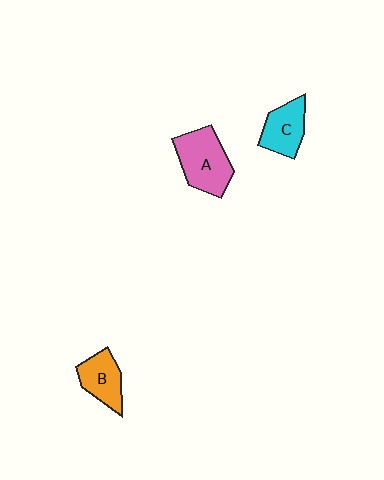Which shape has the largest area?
Shape A (pink).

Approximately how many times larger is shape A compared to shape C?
Approximately 1.4 times.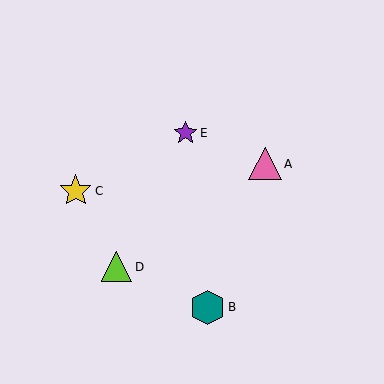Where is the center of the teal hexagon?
The center of the teal hexagon is at (208, 307).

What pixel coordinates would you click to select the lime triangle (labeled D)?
Click at (117, 267) to select the lime triangle D.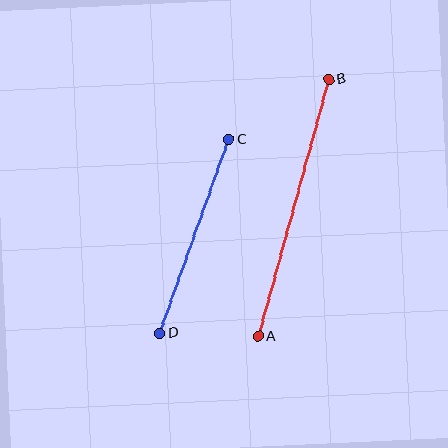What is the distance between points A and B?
The distance is approximately 266 pixels.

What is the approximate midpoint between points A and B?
The midpoint is at approximately (294, 208) pixels.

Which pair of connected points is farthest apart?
Points A and B are farthest apart.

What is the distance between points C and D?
The distance is approximately 206 pixels.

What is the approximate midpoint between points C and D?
The midpoint is at approximately (194, 236) pixels.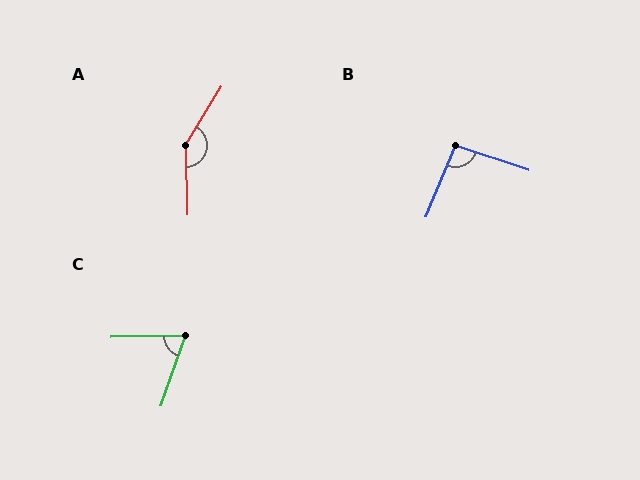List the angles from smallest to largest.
C (69°), B (94°), A (148°).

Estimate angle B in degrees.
Approximately 94 degrees.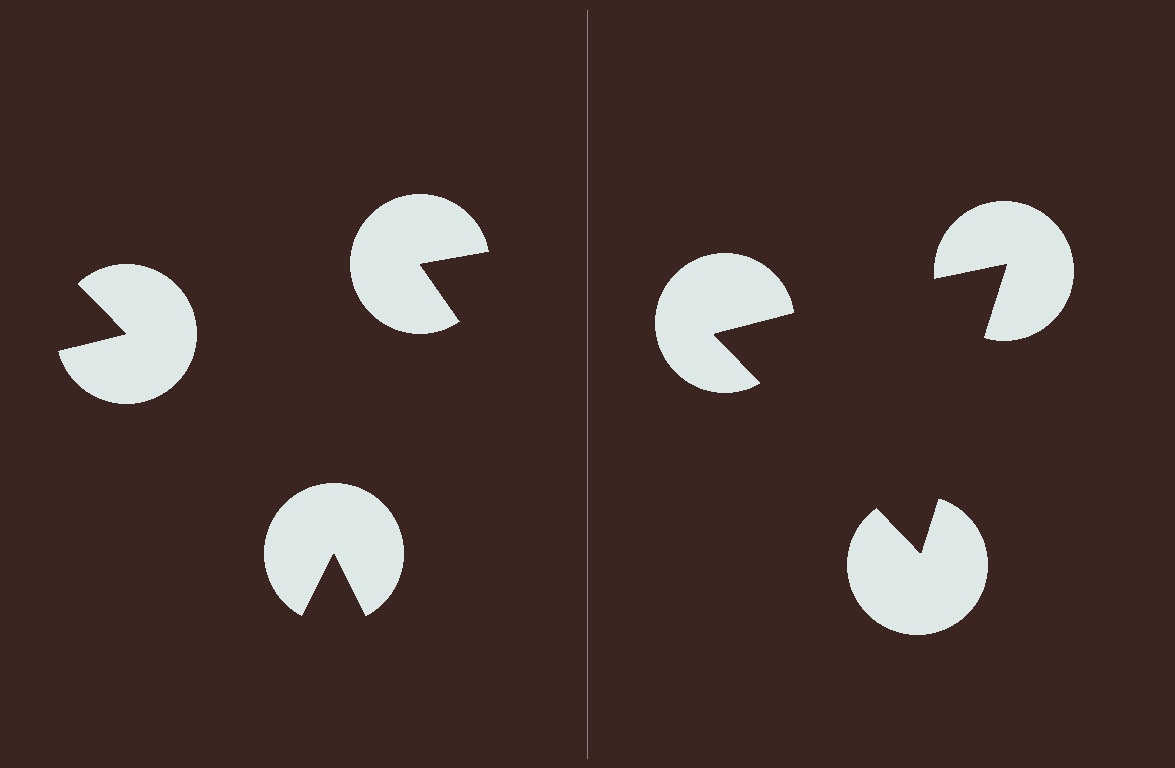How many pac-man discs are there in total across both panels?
6 — 3 on each side.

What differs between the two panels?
The pac-man discs are positioned identically on both sides; only the wedge orientations differ. On the right they align to a triangle; on the left they are misaligned.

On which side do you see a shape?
An illusory triangle appears on the right side. On the left side the wedge cuts are rotated, so no coherent shape forms.